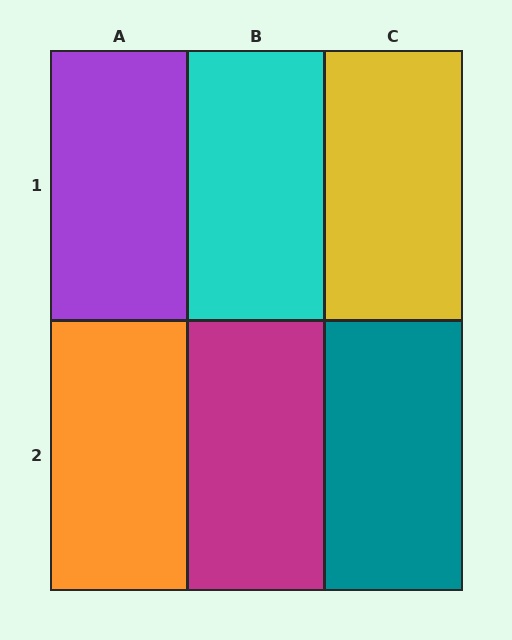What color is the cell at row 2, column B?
Magenta.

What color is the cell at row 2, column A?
Orange.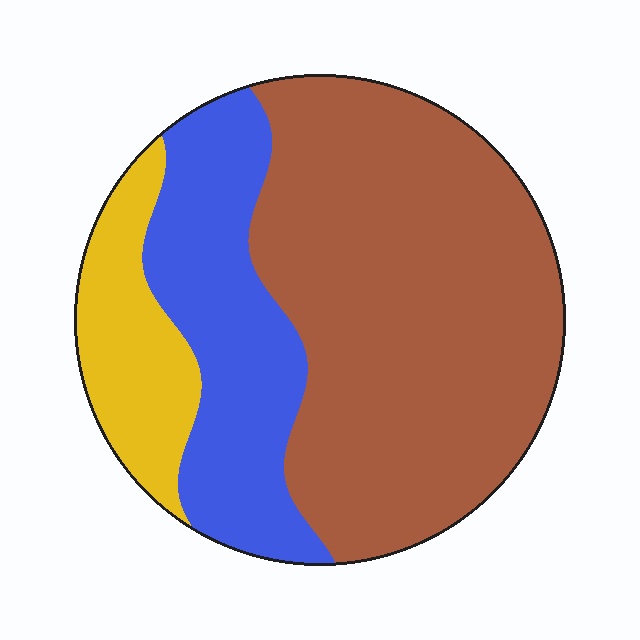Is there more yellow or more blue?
Blue.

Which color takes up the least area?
Yellow, at roughly 15%.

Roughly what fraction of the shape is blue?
Blue takes up about one quarter (1/4) of the shape.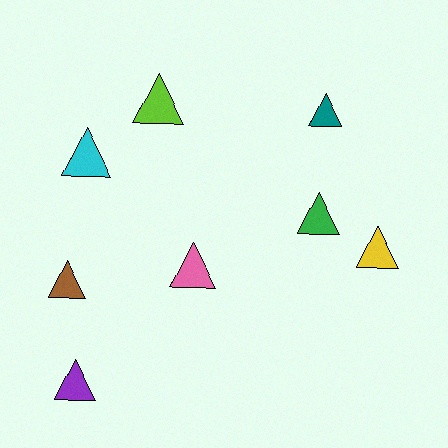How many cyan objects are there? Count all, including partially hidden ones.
There is 1 cyan object.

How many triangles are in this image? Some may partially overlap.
There are 8 triangles.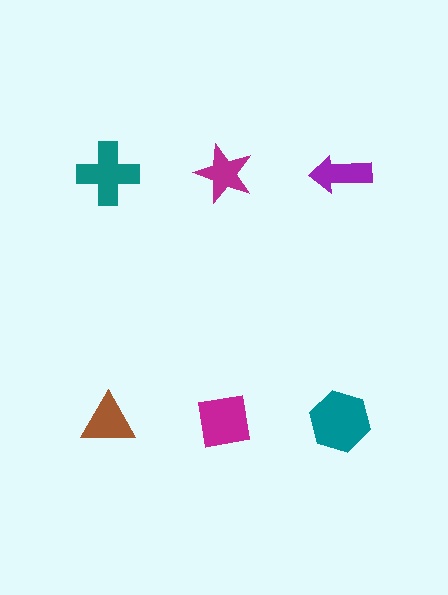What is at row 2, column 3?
A teal hexagon.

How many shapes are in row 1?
3 shapes.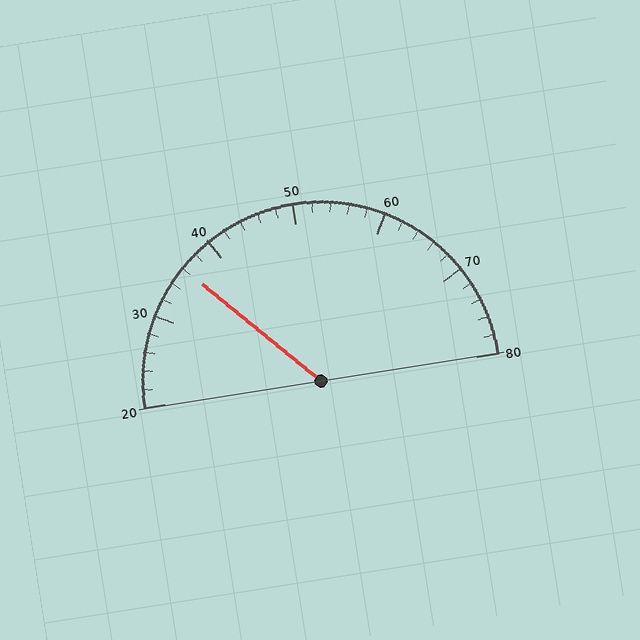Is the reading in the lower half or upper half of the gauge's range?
The reading is in the lower half of the range (20 to 80).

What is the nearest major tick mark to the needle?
The nearest major tick mark is 40.